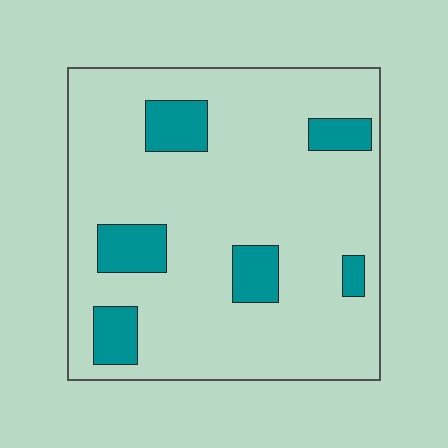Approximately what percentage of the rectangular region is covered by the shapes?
Approximately 15%.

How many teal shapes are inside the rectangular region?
6.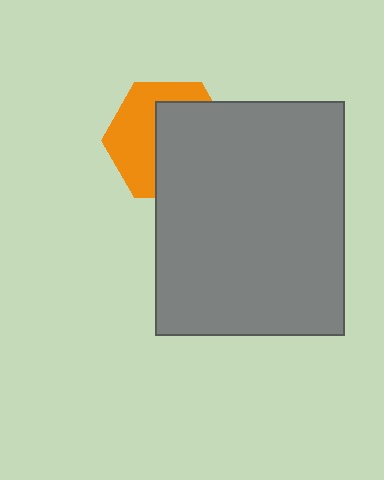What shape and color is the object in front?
The object in front is a gray rectangle.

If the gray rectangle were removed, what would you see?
You would see the complete orange hexagon.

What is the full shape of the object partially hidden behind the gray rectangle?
The partially hidden object is an orange hexagon.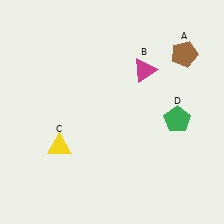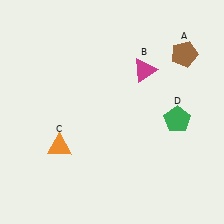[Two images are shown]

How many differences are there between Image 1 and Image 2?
There is 1 difference between the two images.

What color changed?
The triangle (C) changed from yellow in Image 1 to orange in Image 2.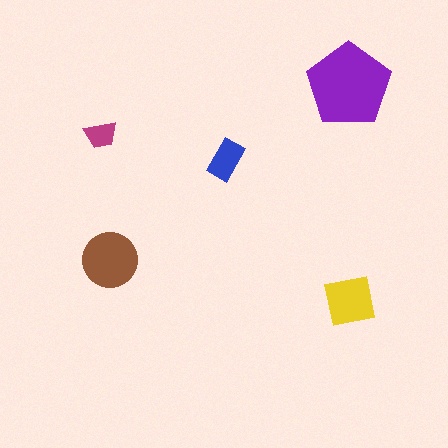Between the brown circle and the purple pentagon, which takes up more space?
The purple pentagon.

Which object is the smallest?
The magenta trapezoid.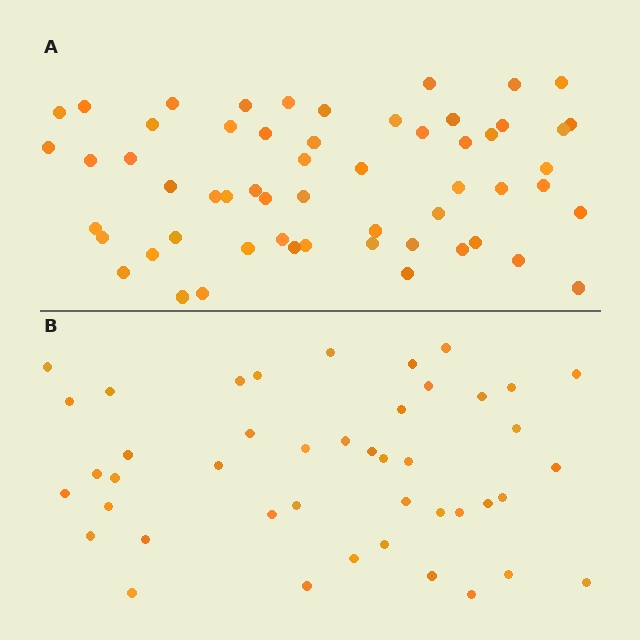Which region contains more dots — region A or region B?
Region A (the top region) has more dots.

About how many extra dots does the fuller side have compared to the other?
Region A has approximately 15 more dots than region B.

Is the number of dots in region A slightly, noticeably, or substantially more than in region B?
Region A has noticeably more, but not dramatically so. The ratio is roughly 1.3 to 1.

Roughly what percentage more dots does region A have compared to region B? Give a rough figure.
About 30% more.